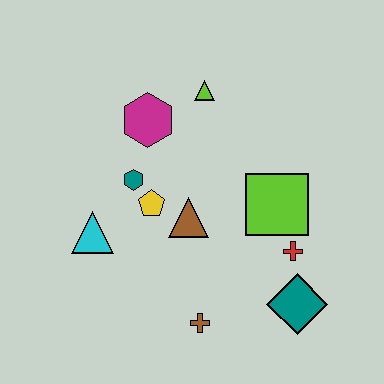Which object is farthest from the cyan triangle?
The teal diamond is farthest from the cyan triangle.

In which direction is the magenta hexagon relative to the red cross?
The magenta hexagon is to the left of the red cross.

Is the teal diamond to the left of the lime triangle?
No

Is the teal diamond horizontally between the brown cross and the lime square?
No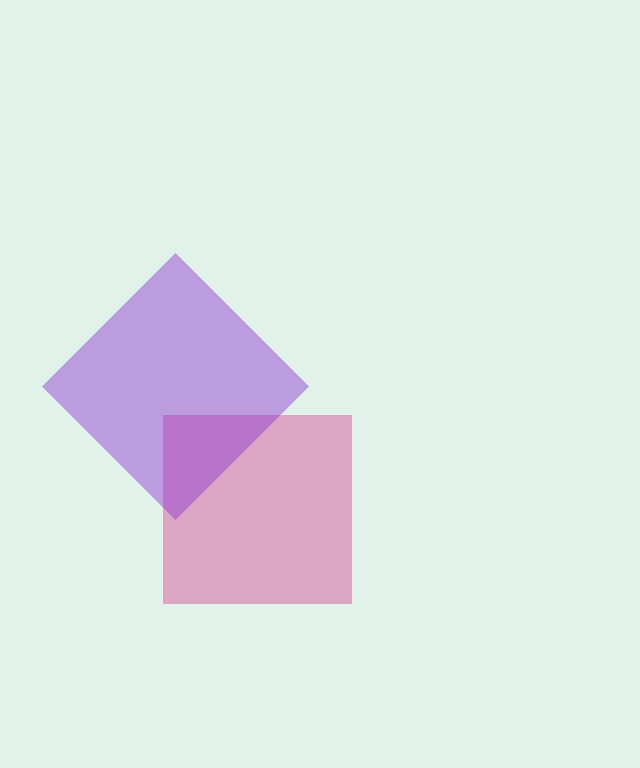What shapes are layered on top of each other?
The layered shapes are: a magenta square, a purple diamond.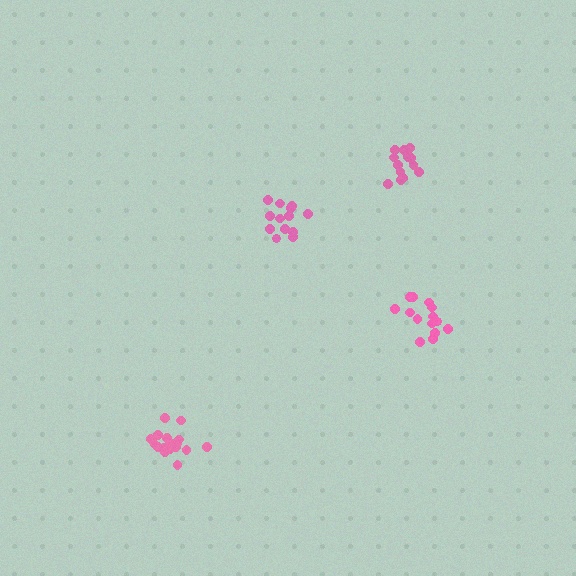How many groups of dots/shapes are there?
There are 4 groups.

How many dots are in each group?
Group 1: 14 dots, Group 2: 18 dots, Group 3: 13 dots, Group 4: 13 dots (58 total).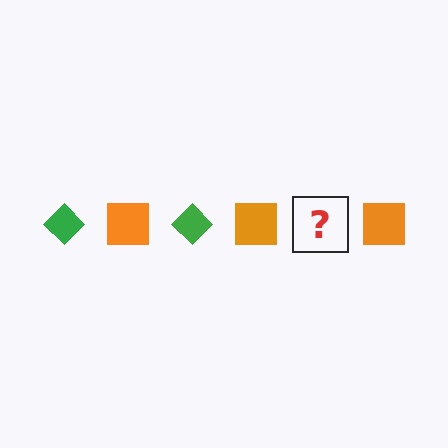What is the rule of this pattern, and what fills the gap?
The rule is that the pattern alternates between green diamond and orange square. The gap should be filled with a green diamond.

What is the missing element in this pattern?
The missing element is a green diamond.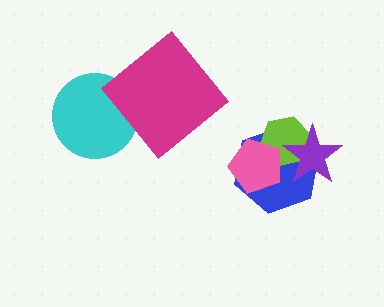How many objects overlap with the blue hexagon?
3 objects overlap with the blue hexagon.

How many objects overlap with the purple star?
2 objects overlap with the purple star.